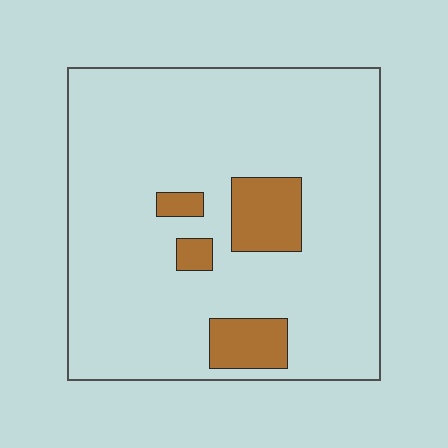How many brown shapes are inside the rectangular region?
4.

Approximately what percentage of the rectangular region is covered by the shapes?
Approximately 10%.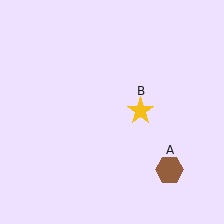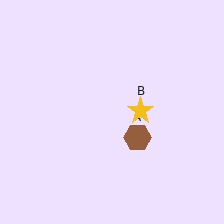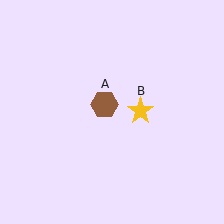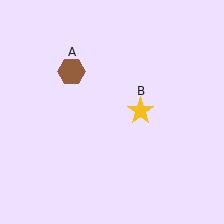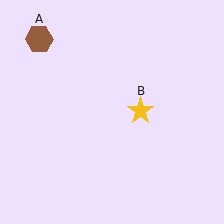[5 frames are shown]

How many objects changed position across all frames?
1 object changed position: brown hexagon (object A).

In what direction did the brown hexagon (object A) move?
The brown hexagon (object A) moved up and to the left.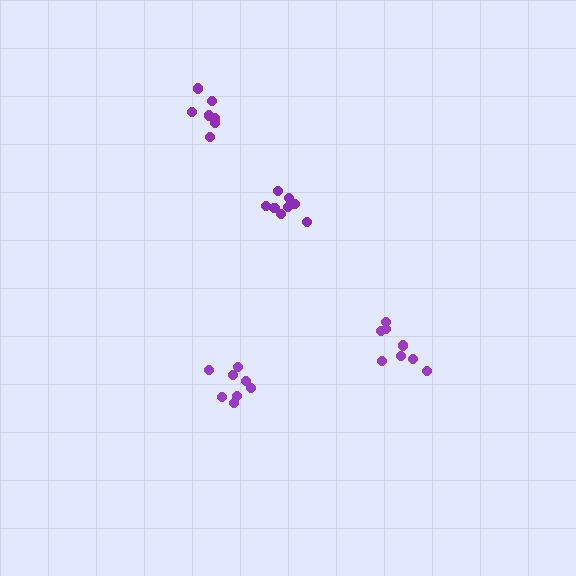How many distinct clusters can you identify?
There are 4 distinct clusters.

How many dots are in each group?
Group 1: 8 dots, Group 2: 8 dots, Group 3: 8 dots, Group 4: 7 dots (31 total).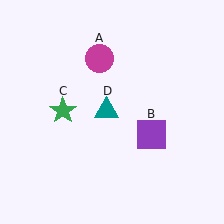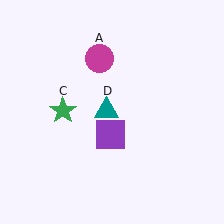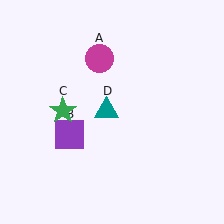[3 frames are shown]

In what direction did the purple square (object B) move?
The purple square (object B) moved left.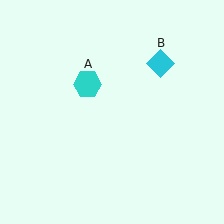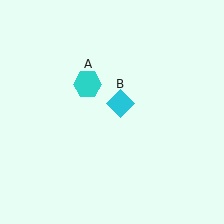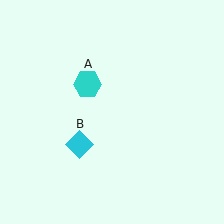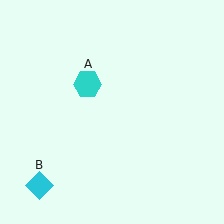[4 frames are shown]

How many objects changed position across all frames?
1 object changed position: cyan diamond (object B).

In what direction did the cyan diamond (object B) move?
The cyan diamond (object B) moved down and to the left.